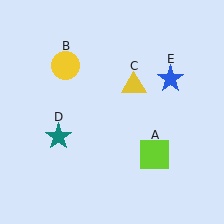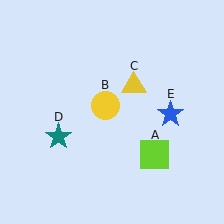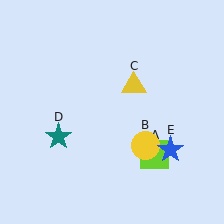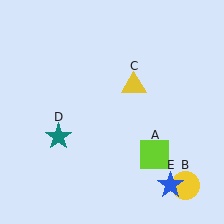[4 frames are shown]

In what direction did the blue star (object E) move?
The blue star (object E) moved down.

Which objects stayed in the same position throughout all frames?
Lime square (object A) and yellow triangle (object C) and teal star (object D) remained stationary.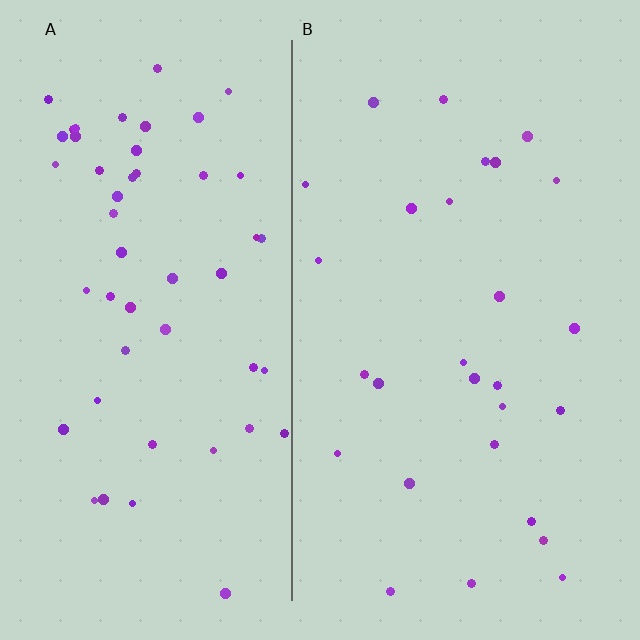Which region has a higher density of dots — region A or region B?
A (the left).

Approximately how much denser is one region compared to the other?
Approximately 1.9× — region A over region B.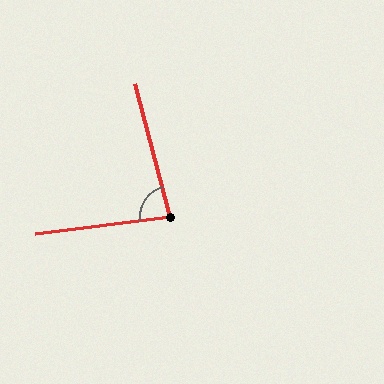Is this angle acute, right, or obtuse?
It is acute.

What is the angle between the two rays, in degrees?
Approximately 82 degrees.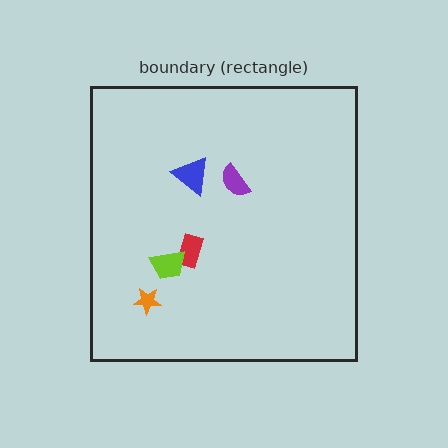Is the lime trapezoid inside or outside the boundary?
Inside.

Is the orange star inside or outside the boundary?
Inside.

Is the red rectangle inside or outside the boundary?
Inside.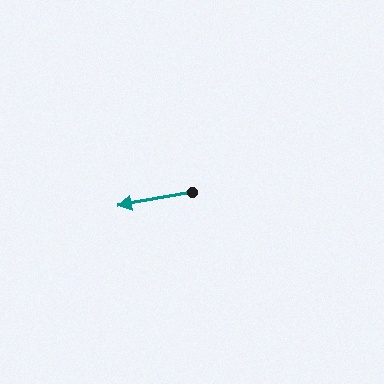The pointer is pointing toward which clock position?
Roughly 9 o'clock.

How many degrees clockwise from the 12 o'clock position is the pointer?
Approximately 260 degrees.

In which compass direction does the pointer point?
West.